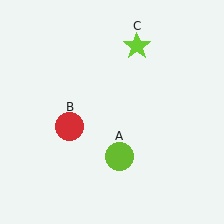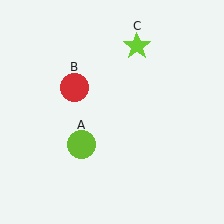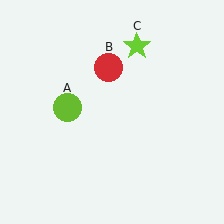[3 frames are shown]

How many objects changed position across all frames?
2 objects changed position: lime circle (object A), red circle (object B).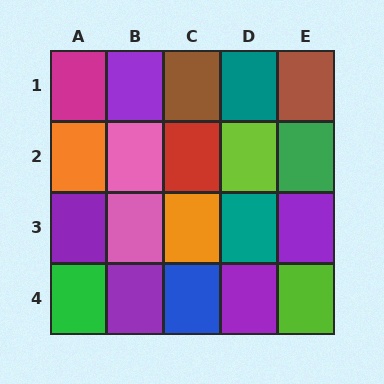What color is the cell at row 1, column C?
Brown.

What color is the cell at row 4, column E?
Lime.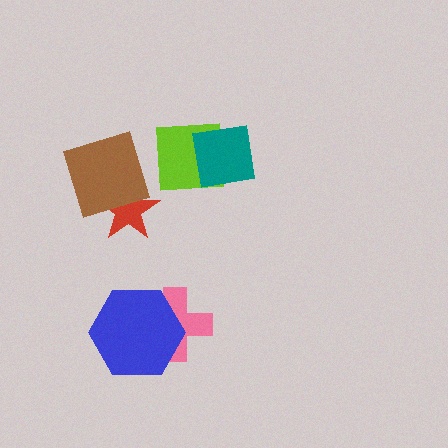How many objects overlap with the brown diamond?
1 object overlaps with the brown diamond.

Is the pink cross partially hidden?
Yes, it is partially covered by another shape.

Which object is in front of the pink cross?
The blue hexagon is in front of the pink cross.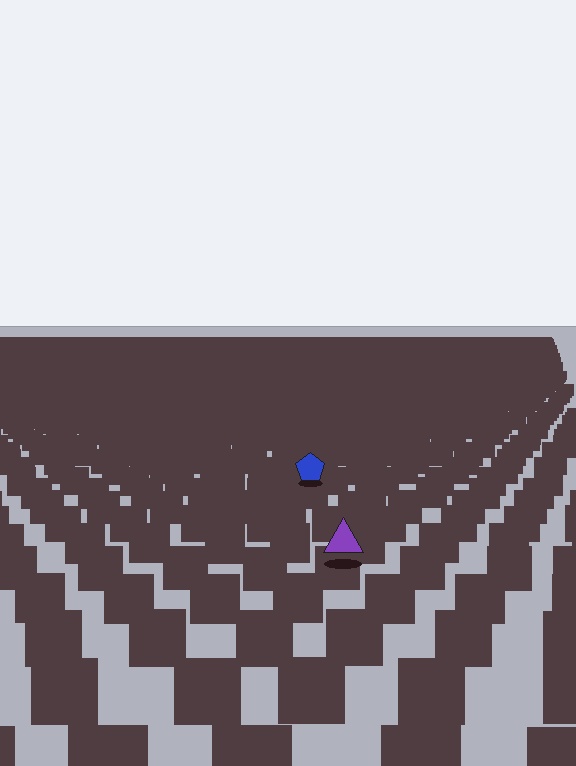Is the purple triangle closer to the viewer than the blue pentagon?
Yes. The purple triangle is closer — you can tell from the texture gradient: the ground texture is coarser near it.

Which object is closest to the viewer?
The purple triangle is closest. The texture marks near it are larger and more spread out.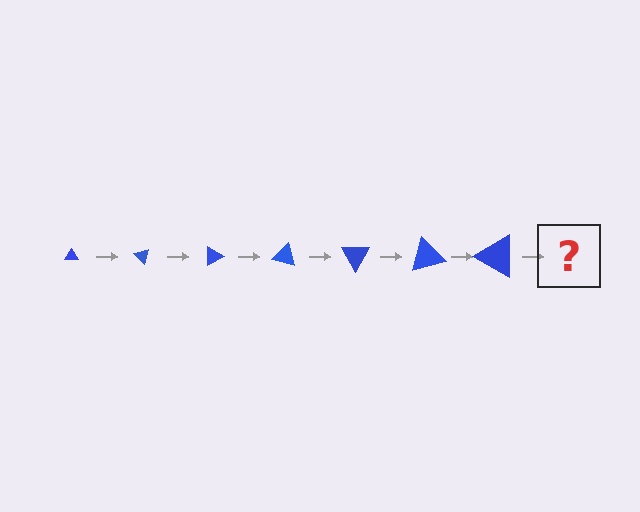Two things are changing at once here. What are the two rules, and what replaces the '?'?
The two rules are that the triangle grows larger each step and it rotates 45 degrees each step. The '?' should be a triangle, larger than the previous one and rotated 315 degrees from the start.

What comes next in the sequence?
The next element should be a triangle, larger than the previous one and rotated 315 degrees from the start.